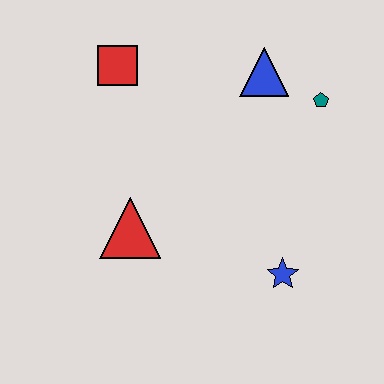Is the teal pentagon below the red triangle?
No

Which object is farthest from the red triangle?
The teal pentagon is farthest from the red triangle.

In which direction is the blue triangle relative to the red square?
The blue triangle is to the right of the red square.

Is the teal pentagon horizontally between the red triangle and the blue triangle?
No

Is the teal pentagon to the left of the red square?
No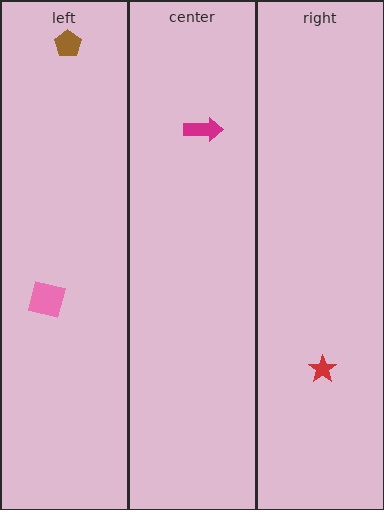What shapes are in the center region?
The magenta arrow.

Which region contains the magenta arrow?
The center region.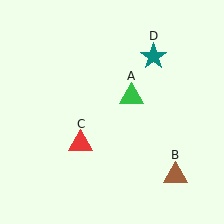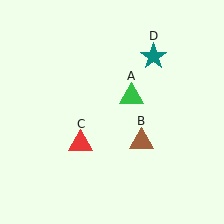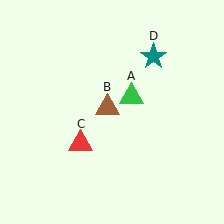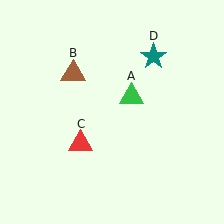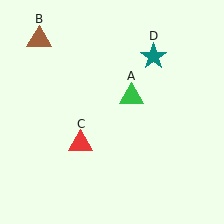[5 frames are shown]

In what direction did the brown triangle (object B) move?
The brown triangle (object B) moved up and to the left.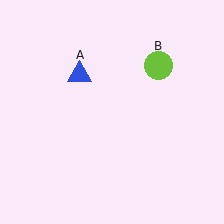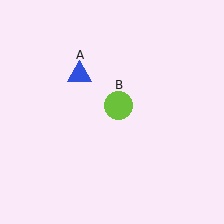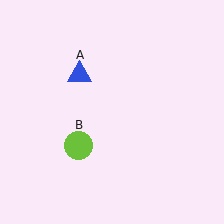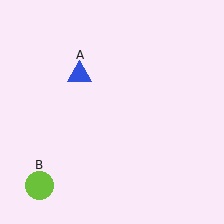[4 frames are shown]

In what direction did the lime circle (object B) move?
The lime circle (object B) moved down and to the left.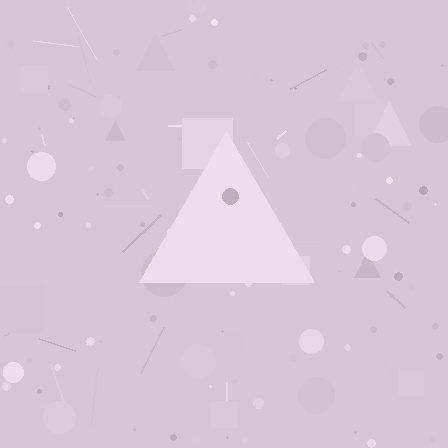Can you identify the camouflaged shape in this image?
The camouflaged shape is a triangle.